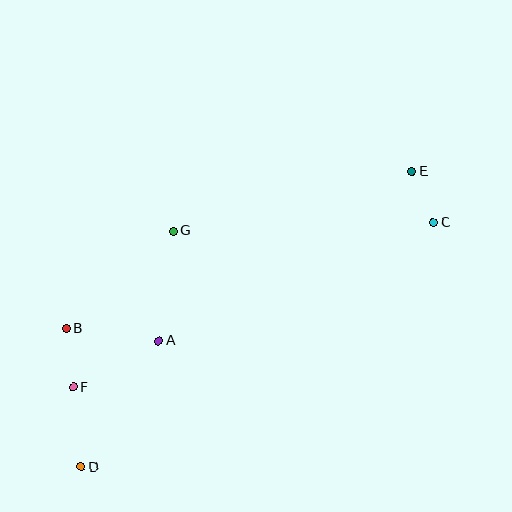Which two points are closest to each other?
Points C and E are closest to each other.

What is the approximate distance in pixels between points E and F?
The distance between E and F is approximately 402 pixels.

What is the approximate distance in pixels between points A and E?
The distance between A and E is approximately 305 pixels.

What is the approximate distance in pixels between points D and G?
The distance between D and G is approximately 253 pixels.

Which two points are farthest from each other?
Points D and E are farthest from each other.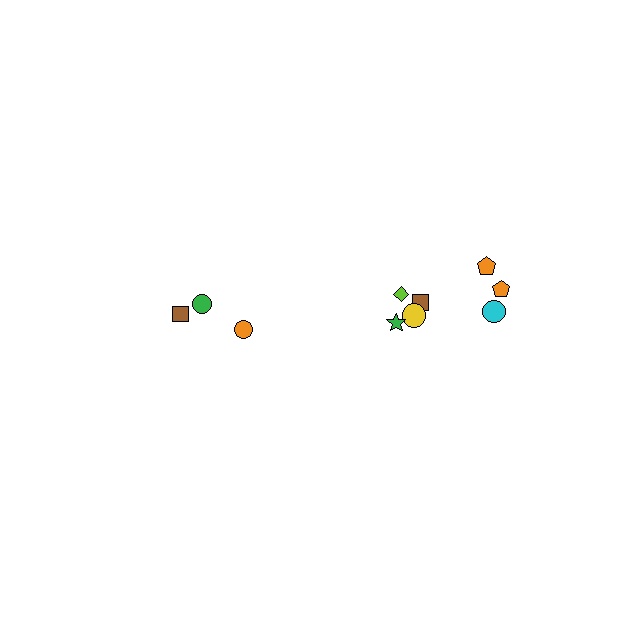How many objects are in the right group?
There are 7 objects.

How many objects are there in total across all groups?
There are 10 objects.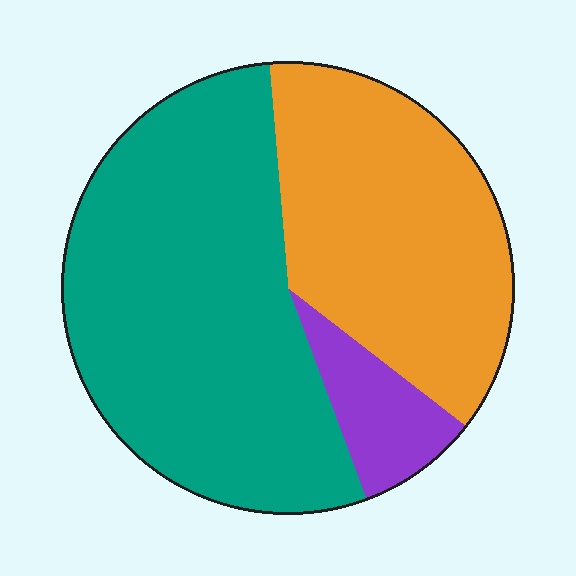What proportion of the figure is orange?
Orange takes up about three eighths (3/8) of the figure.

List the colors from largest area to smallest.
From largest to smallest: teal, orange, purple.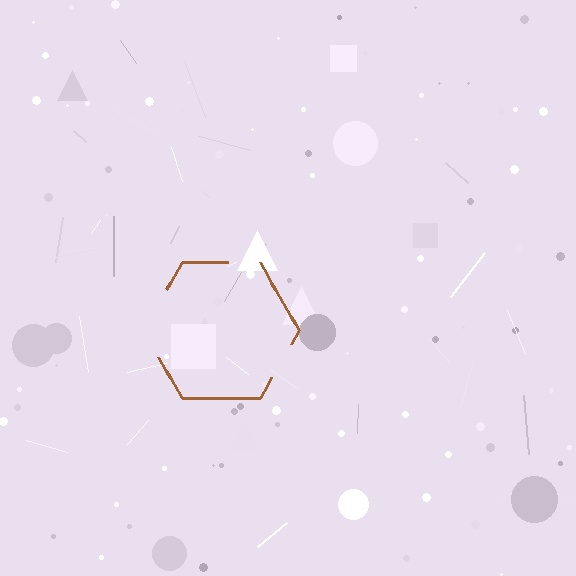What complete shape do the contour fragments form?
The contour fragments form a hexagon.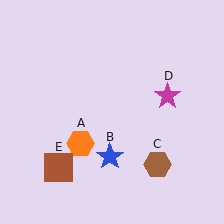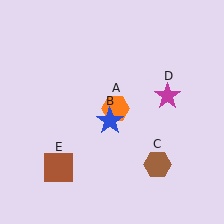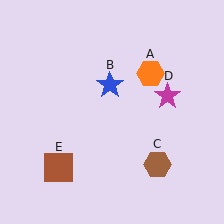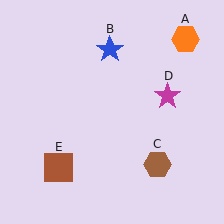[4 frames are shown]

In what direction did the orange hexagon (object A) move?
The orange hexagon (object A) moved up and to the right.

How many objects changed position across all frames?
2 objects changed position: orange hexagon (object A), blue star (object B).